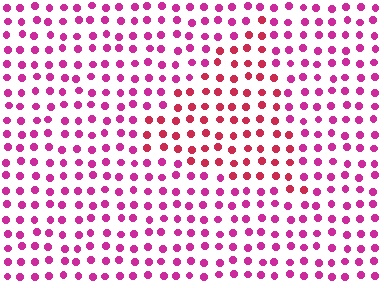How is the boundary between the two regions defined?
The boundary is defined purely by a slight shift in hue (about 28 degrees). Spacing, size, and orientation are identical on both sides.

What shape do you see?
I see a triangle.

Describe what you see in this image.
The image is filled with small magenta elements in a uniform arrangement. A triangle-shaped region is visible where the elements are tinted to a slightly different hue, forming a subtle color boundary.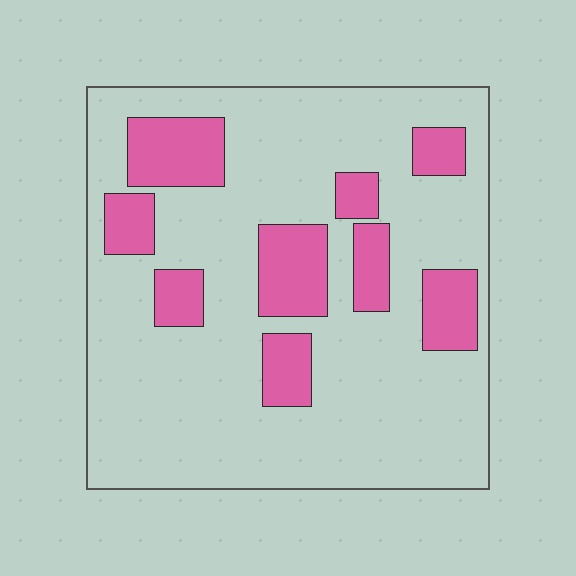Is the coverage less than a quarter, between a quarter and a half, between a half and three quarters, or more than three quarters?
Less than a quarter.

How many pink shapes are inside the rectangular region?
9.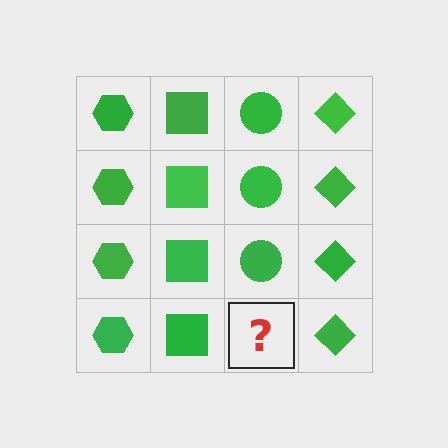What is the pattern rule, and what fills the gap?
The rule is that each column has a consistent shape. The gap should be filled with a green circle.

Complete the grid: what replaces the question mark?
The question mark should be replaced with a green circle.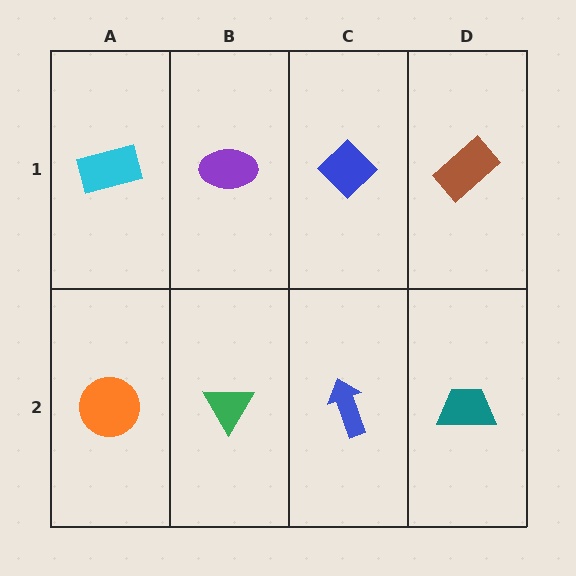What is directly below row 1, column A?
An orange circle.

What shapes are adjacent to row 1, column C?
A blue arrow (row 2, column C), a purple ellipse (row 1, column B), a brown rectangle (row 1, column D).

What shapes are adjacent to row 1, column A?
An orange circle (row 2, column A), a purple ellipse (row 1, column B).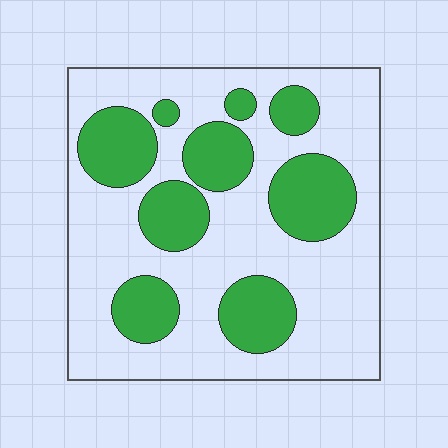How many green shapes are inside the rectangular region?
9.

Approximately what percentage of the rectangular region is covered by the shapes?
Approximately 30%.